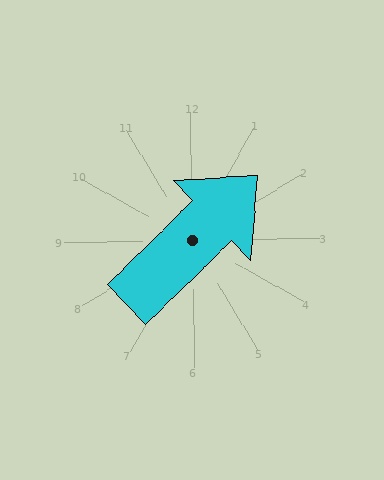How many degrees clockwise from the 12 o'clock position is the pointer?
Approximately 47 degrees.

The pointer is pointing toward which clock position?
Roughly 2 o'clock.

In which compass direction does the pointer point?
Northeast.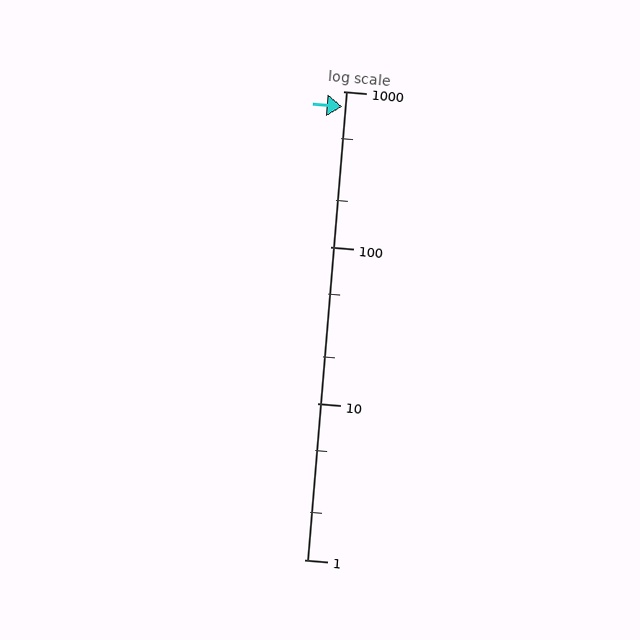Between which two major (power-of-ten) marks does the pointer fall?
The pointer is between 100 and 1000.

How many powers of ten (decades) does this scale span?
The scale spans 3 decades, from 1 to 1000.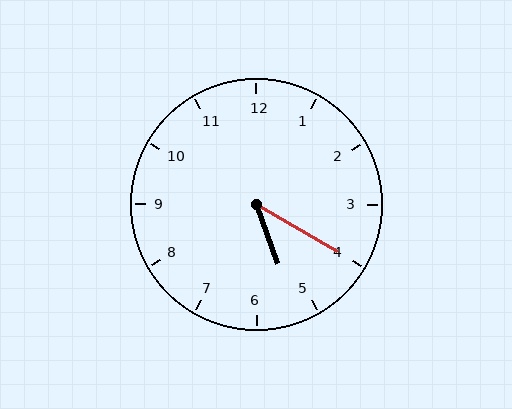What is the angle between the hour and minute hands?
Approximately 40 degrees.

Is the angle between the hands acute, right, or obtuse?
It is acute.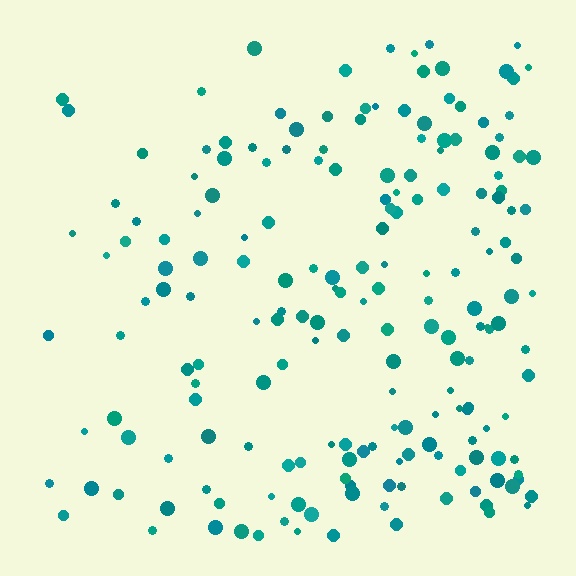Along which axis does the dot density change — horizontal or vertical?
Horizontal.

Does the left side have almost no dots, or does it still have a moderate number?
Still a moderate number, just noticeably fewer than the right.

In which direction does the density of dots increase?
From left to right, with the right side densest.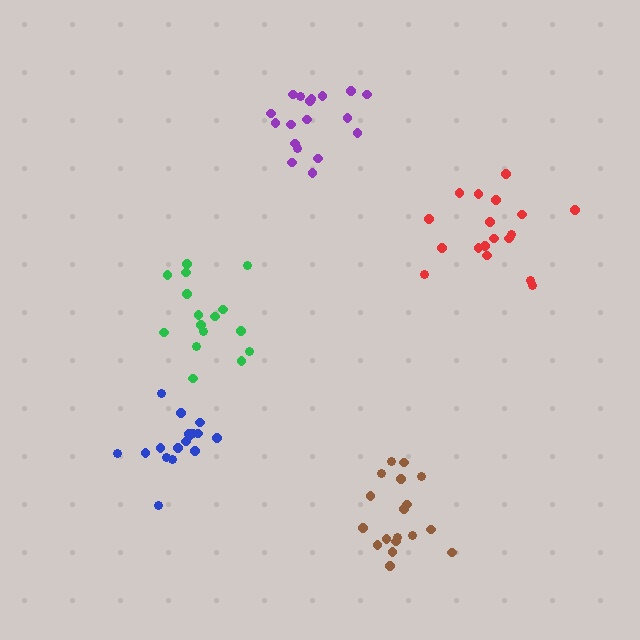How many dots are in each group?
Group 1: 17 dots, Group 2: 18 dots, Group 3: 18 dots, Group 4: 18 dots, Group 5: 16 dots (87 total).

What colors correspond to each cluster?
The clusters are colored: blue, brown, purple, red, green.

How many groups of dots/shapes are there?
There are 5 groups.